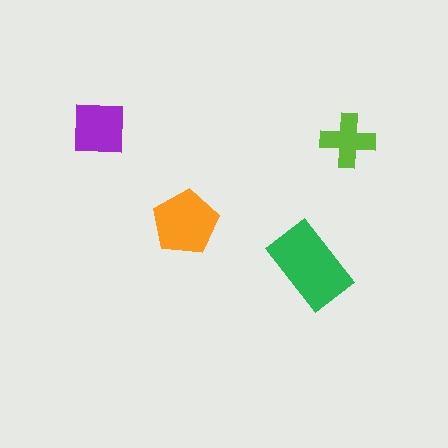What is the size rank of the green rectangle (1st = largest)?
1st.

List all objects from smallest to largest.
The lime cross, the purple square, the orange pentagon, the green rectangle.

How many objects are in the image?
There are 4 objects in the image.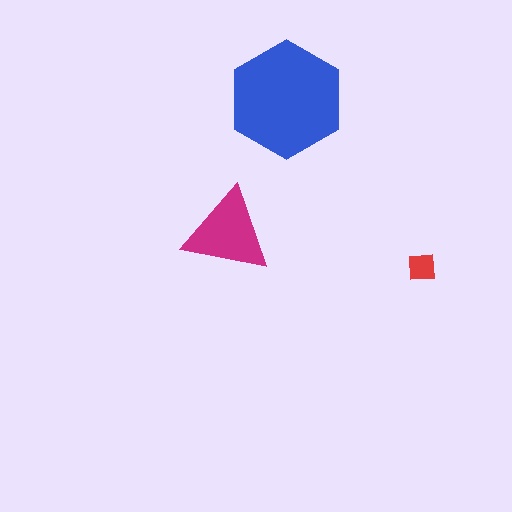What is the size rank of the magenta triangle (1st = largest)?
2nd.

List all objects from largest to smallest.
The blue hexagon, the magenta triangle, the red square.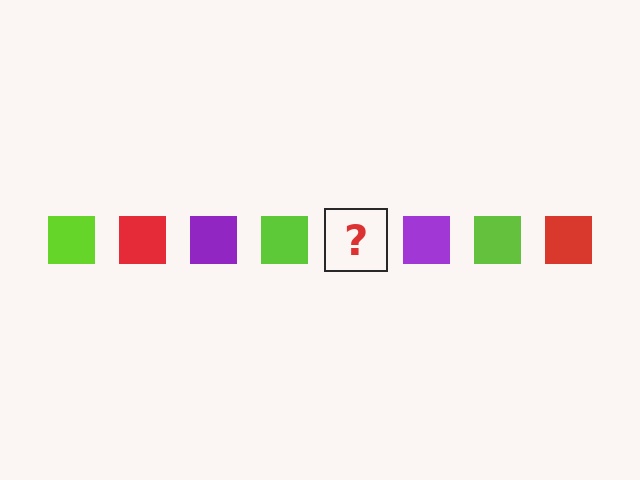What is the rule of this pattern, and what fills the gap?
The rule is that the pattern cycles through lime, red, purple squares. The gap should be filled with a red square.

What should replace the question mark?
The question mark should be replaced with a red square.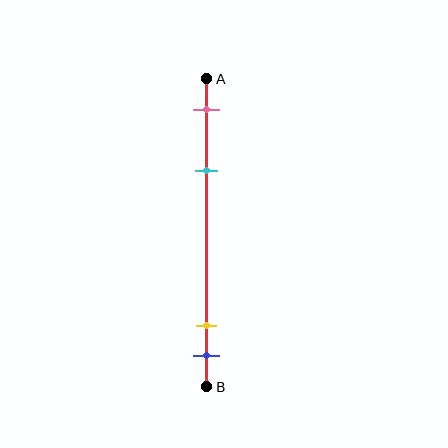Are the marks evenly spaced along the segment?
No, the marks are not evenly spaced.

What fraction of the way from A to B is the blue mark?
The blue mark is approximately 90% (0.9) of the way from A to B.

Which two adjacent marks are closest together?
The yellow and blue marks are the closest adjacent pair.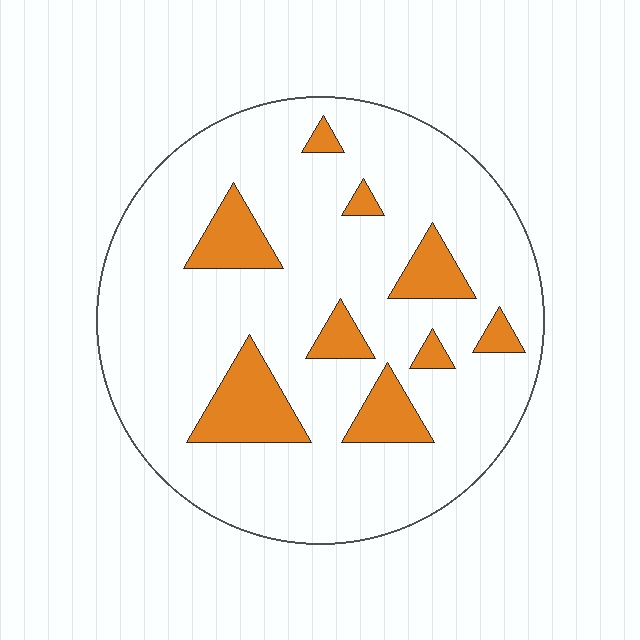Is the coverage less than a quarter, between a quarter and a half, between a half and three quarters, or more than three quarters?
Less than a quarter.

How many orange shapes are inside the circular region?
9.